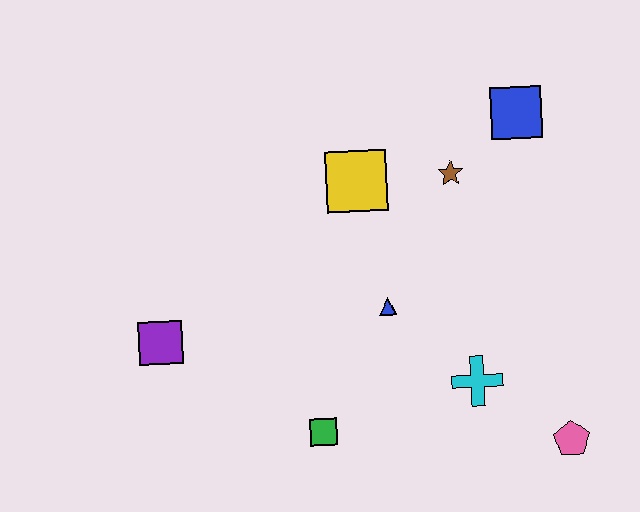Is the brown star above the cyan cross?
Yes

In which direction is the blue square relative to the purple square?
The blue square is to the right of the purple square.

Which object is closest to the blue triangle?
The cyan cross is closest to the blue triangle.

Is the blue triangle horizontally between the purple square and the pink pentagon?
Yes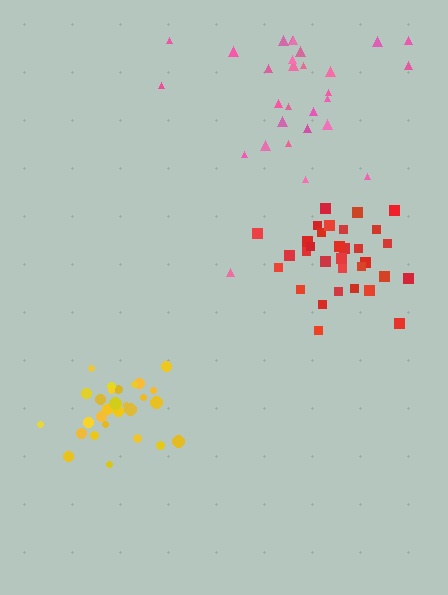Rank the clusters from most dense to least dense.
yellow, red, pink.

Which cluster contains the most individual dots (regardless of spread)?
Red (32).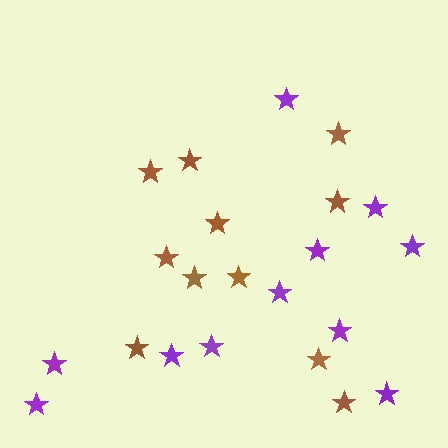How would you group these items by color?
There are 2 groups: one group of brown stars (11) and one group of purple stars (11).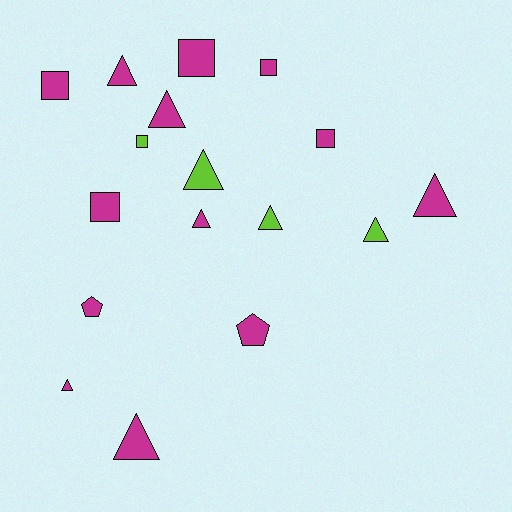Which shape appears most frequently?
Triangle, with 9 objects.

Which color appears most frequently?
Magenta, with 13 objects.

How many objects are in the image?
There are 17 objects.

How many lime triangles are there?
There are 3 lime triangles.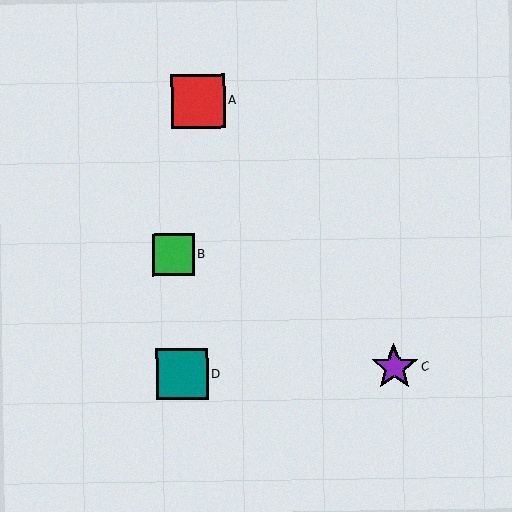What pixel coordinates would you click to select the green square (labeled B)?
Click at (174, 255) to select the green square B.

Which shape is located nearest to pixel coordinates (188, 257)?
The green square (labeled B) at (174, 255) is nearest to that location.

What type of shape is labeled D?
Shape D is a teal square.